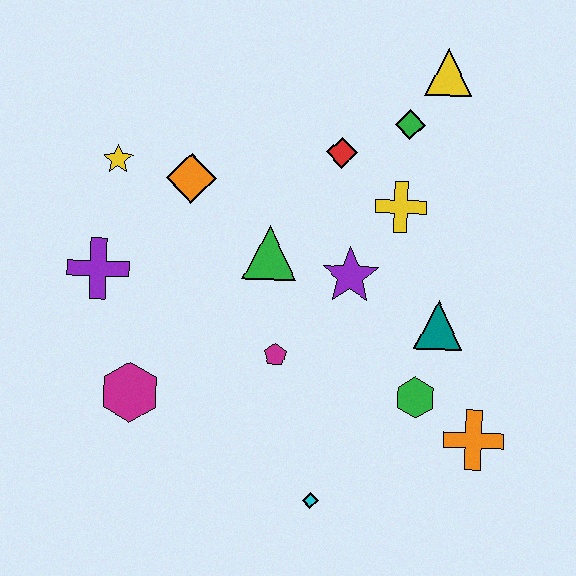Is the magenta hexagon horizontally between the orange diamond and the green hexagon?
No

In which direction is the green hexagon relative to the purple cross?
The green hexagon is to the right of the purple cross.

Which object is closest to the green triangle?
The purple star is closest to the green triangle.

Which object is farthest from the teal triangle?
The yellow star is farthest from the teal triangle.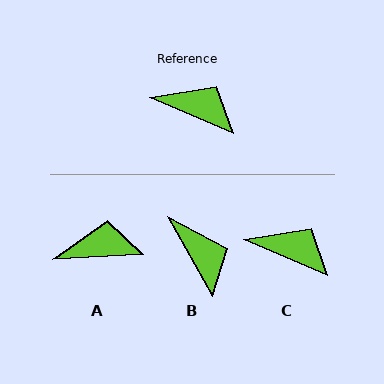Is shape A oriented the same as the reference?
No, it is off by about 26 degrees.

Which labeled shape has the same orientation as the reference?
C.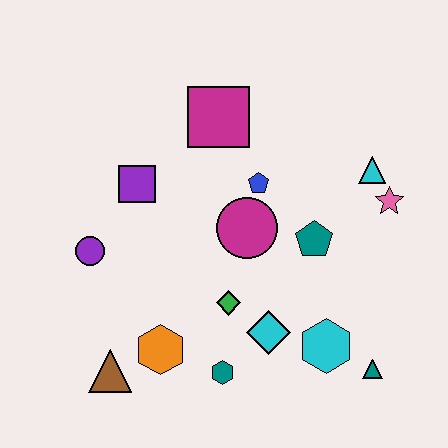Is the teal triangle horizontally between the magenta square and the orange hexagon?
No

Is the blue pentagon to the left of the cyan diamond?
Yes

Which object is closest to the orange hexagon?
The brown triangle is closest to the orange hexagon.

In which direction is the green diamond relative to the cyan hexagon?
The green diamond is to the left of the cyan hexagon.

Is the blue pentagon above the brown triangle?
Yes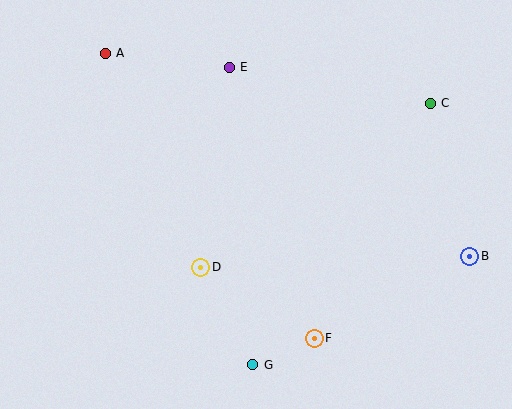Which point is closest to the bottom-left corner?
Point D is closest to the bottom-left corner.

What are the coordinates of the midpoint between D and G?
The midpoint between D and G is at (227, 316).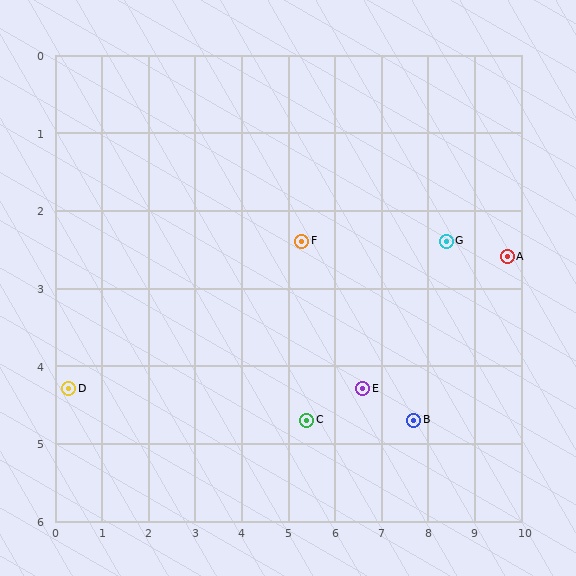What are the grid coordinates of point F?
Point F is at approximately (5.3, 2.4).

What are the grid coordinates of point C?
Point C is at approximately (5.4, 4.7).